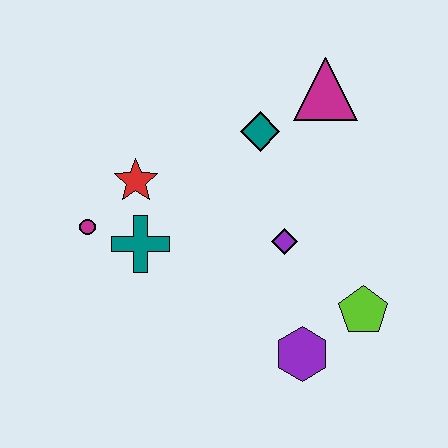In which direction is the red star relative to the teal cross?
The red star is above the teal cross.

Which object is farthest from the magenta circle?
The lime pentagon is farthest from the magenta circle.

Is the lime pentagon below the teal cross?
Yes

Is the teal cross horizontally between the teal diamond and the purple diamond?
No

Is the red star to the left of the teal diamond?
Yes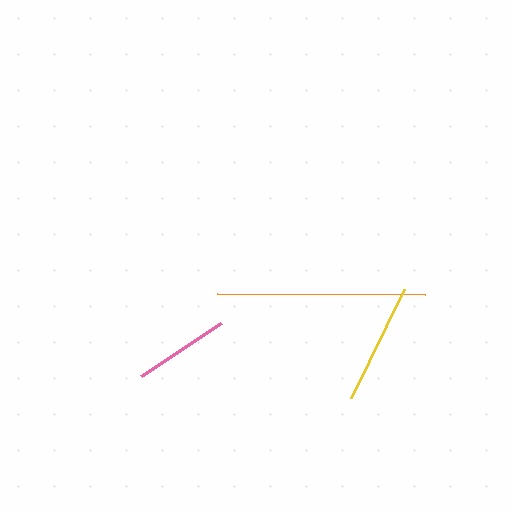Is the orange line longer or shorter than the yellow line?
The orange line is longer than the yellow line.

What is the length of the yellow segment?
The yellow segment is approximately 121 pixels long.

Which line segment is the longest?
The orange line is the longest at approximately 208 pixels.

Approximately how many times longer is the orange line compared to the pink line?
The orange line is approximately 2.2 times the length of the pink line.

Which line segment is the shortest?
The pink line is the shortest at approximately 96 pixels.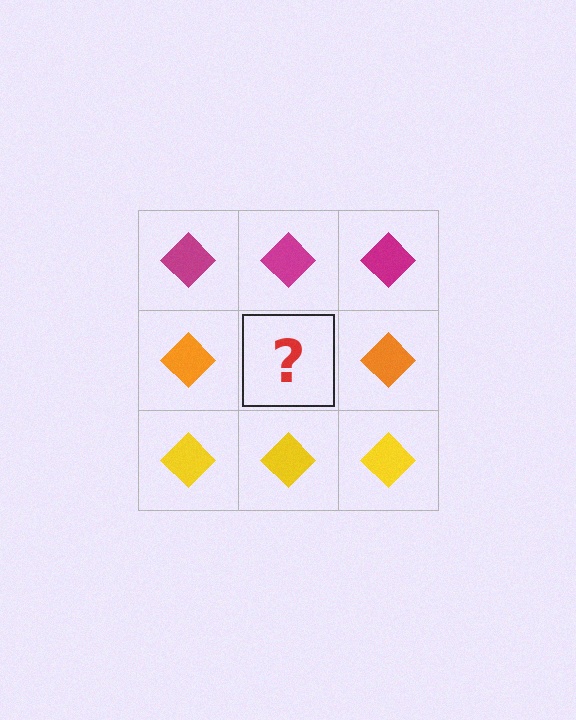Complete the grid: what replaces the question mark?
The question mark should be replaced with an orange diamond.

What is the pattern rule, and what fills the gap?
The rule is that each row has a consistent color. The gap should be filled with an orange diamond.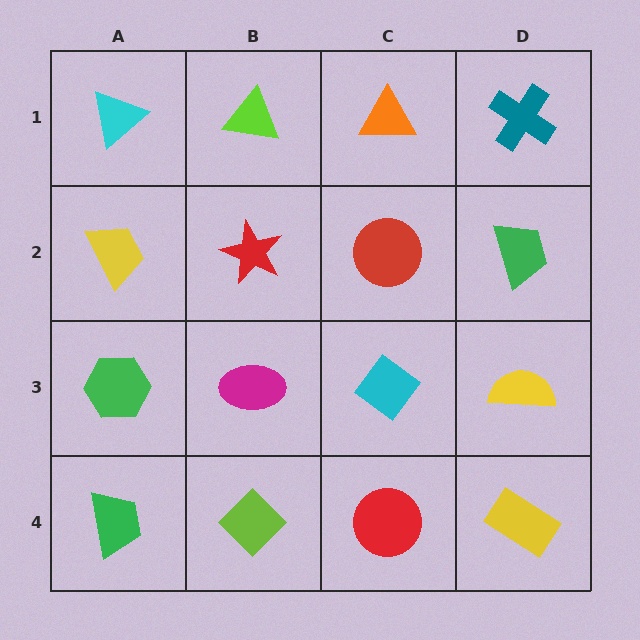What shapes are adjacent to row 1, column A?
A yellow trapezoid (row 2, column A), a lime triangle (row 1, column B).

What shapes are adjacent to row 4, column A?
A green hexagon (row 3, column A), a lime diamond (row 4, column B).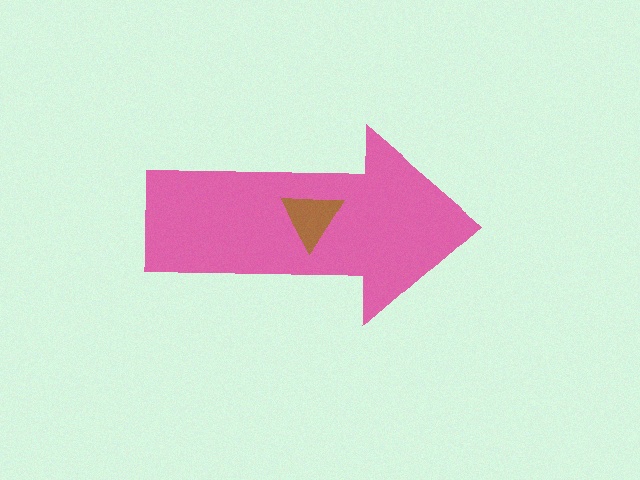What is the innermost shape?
The brown triangle.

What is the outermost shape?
The pink arrow.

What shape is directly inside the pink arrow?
The brown triangle.